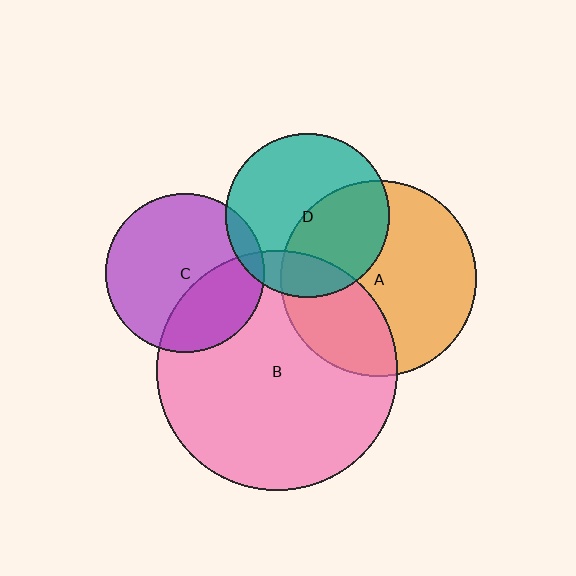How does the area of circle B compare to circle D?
Approximately 2.2 times.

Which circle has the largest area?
Circle B (pink).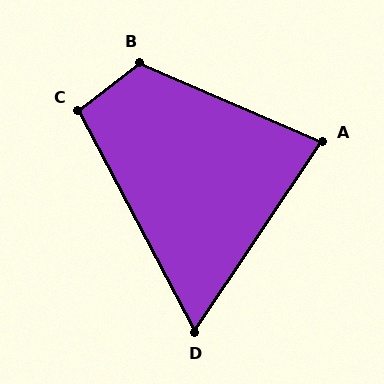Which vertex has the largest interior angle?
B, at approximately 118 degrees.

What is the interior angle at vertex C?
Approximately 101 degrees (obtuse).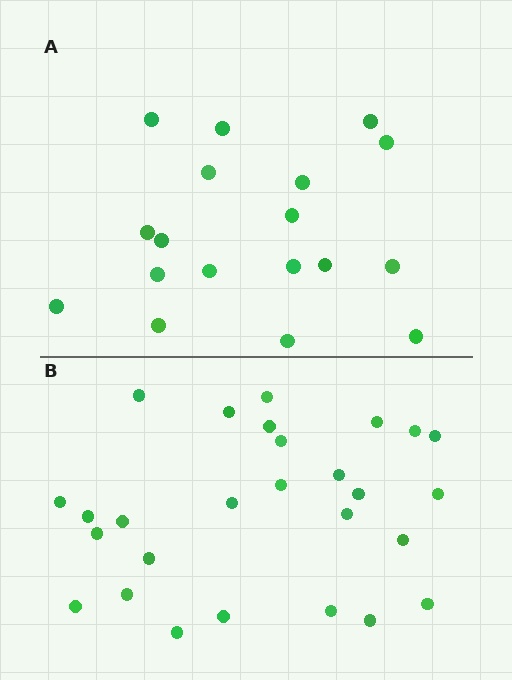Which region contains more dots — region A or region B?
Region B (the bottom region) has more dots.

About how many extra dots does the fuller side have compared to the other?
Region B has roughly 8 or so more dots than region A.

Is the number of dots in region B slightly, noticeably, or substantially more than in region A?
Region B has substantially more. The ratio is roughly 1.5 to 1.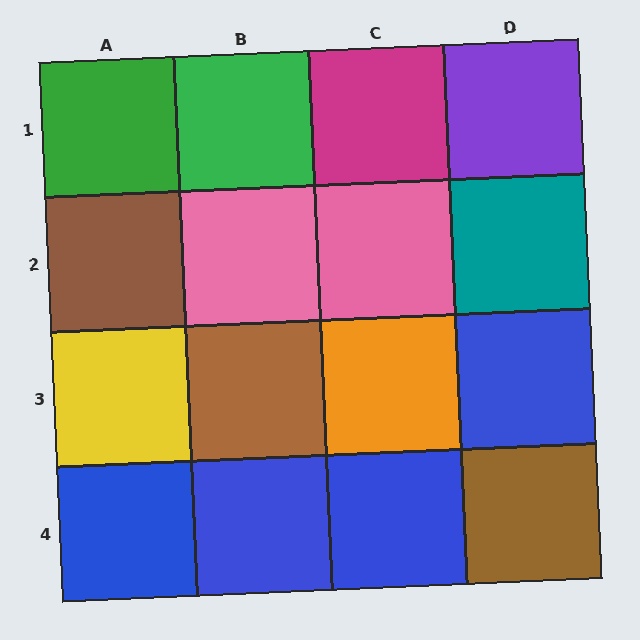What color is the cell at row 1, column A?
Green.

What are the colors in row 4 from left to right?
Blue, blue, blue, brown.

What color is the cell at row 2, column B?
Pink.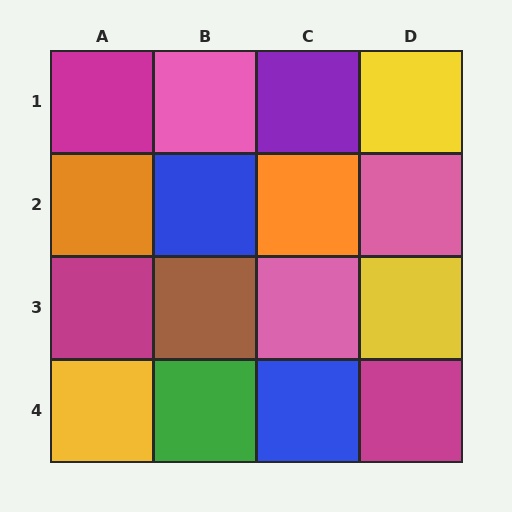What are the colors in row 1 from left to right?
Magenta, pink, purple, yellow.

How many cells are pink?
3 cells are pink.